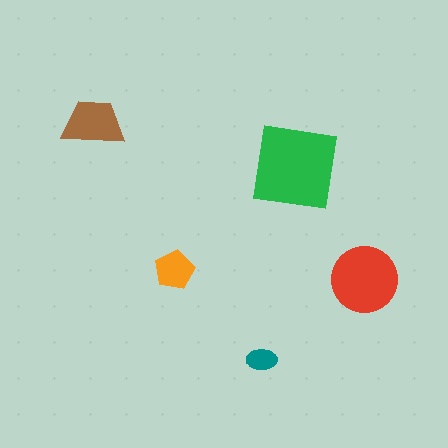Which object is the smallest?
The teal ellipse.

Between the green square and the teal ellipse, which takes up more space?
The green square.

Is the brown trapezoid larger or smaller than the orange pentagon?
Larger.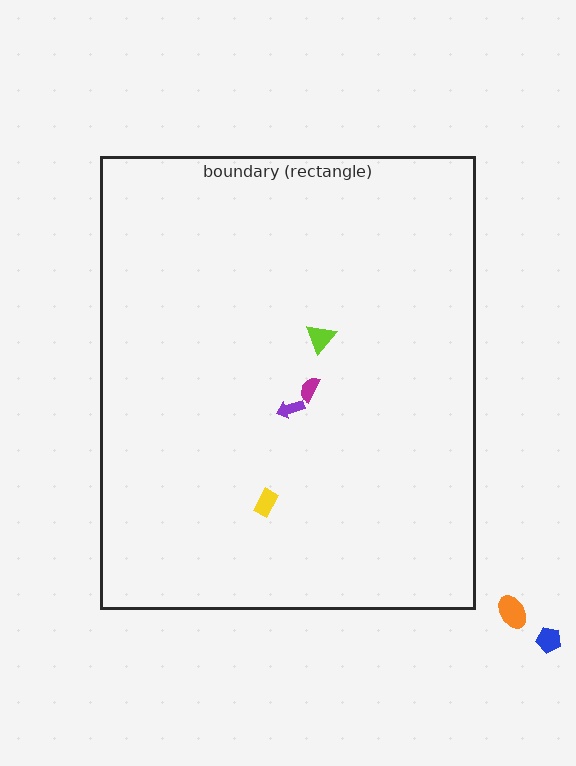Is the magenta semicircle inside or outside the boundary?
Inside.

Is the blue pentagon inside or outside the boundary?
Outside.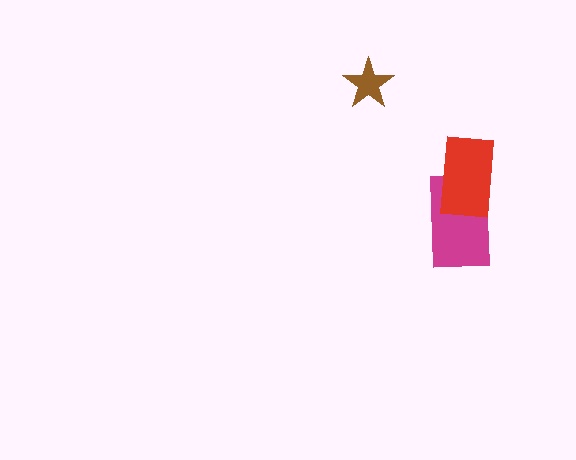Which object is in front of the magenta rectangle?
The red rectangle is in front of the magenta rectangle.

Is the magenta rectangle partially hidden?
Yes, it is partially covered by another shape.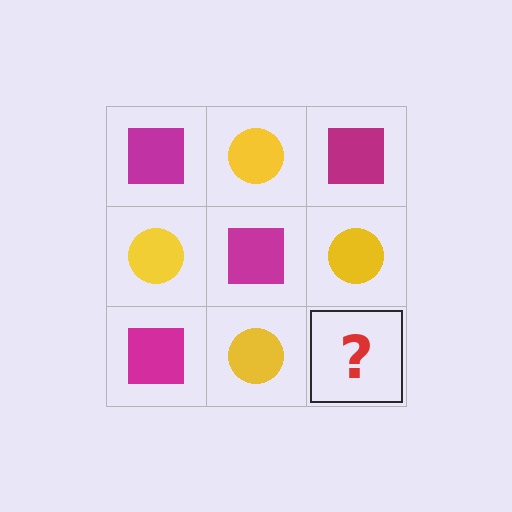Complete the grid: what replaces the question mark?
The question mark should be replaced with a magenta square.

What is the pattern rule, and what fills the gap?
The rule is that it alternates magenta square and yellow circle in a checkerboard pattern. The gap should be filled with a magenta square.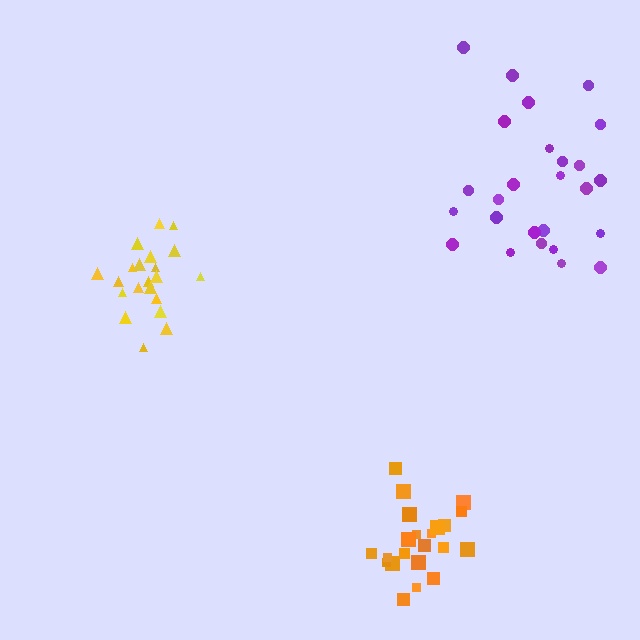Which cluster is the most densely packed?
Orange.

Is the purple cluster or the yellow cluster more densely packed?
Yellow.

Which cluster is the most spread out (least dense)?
Purple.